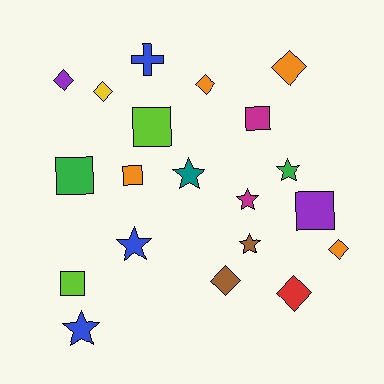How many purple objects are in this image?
There are 2 purple objects.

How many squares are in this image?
There are 6 squares.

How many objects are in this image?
There are 20 objects.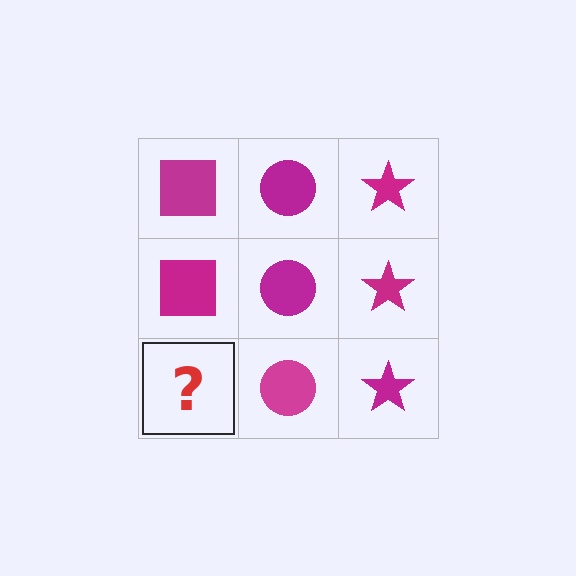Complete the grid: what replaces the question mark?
The question mark should be replaced with a magenta square.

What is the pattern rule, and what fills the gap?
The rule is that each column has a consistent shape. The gap should be filled with a magenta square.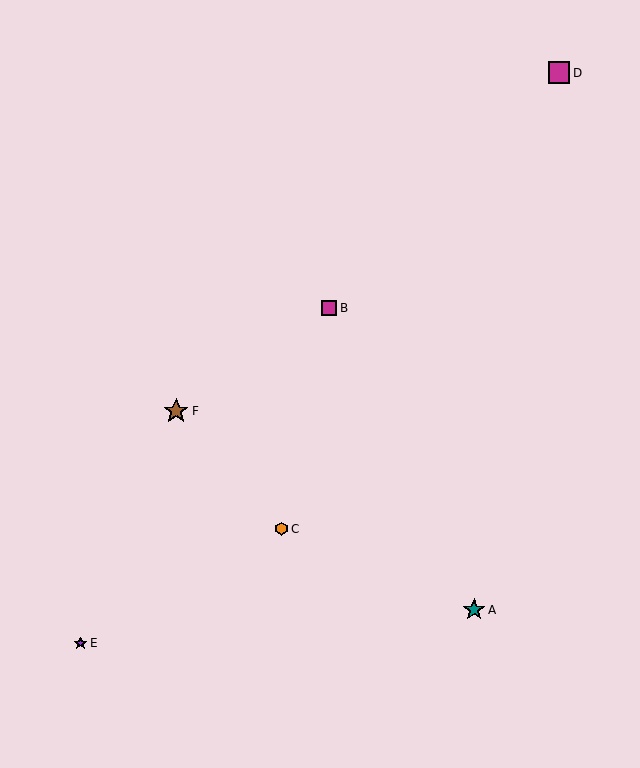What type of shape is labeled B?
Shape B is a magenta square.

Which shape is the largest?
The brown star (labeled F) is the largest.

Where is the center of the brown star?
The center of the brown star is at (176, 411).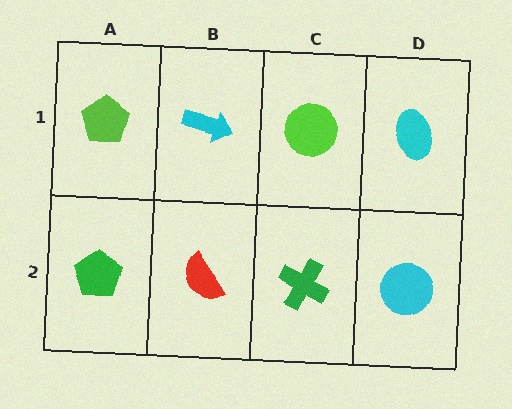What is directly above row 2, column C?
A lime circle.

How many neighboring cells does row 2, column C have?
3.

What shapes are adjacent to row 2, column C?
A lime circle (row 1, column C), a red semicircle (row 2, column B), a cyan circle (row 2, column D).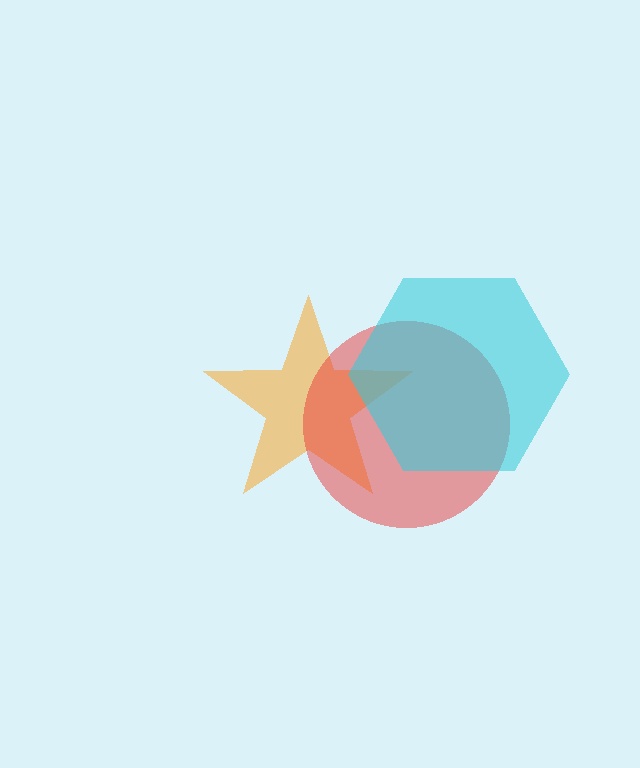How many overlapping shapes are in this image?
There are 3 overlapping shapes in the image.